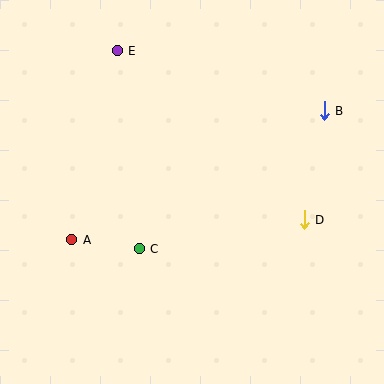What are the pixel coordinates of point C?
Point C is at (139, 249).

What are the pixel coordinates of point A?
Point A is at (72, 240).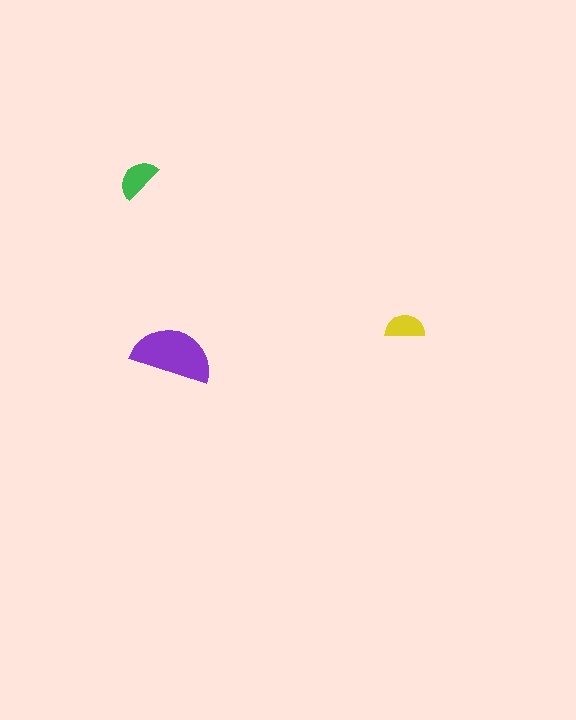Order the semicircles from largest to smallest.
the purple one, the green one, the yellow one.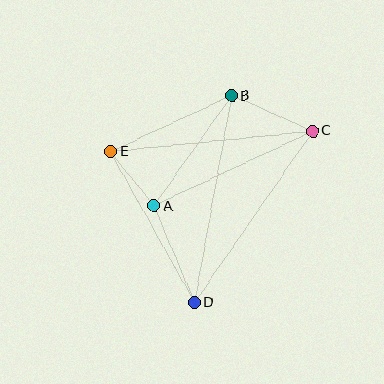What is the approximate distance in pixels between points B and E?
The distance between B and E is approximately 133 pixels.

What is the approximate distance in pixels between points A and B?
The distance between A and B is approximately 135 pixels.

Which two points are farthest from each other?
Points B and D are farthest from each other.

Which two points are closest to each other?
Points A and E are closest to each other.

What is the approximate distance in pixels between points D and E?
The distance between D and E is approximately 173 pixels.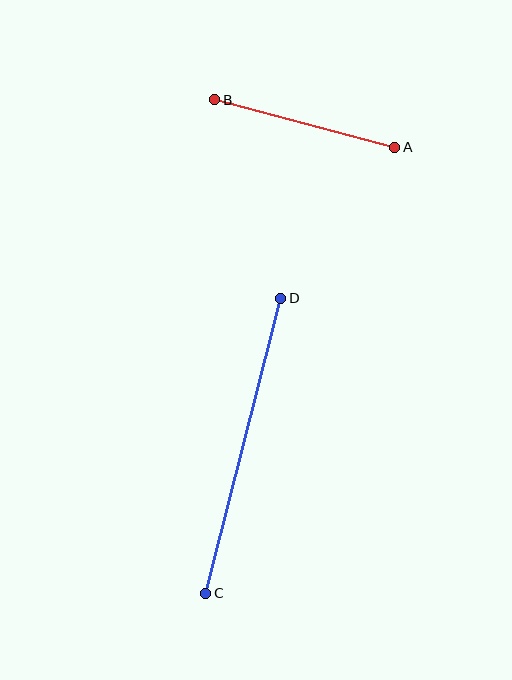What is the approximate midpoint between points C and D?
The midpoint is at approximately (243, 446) pixels.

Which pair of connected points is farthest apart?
Points C and D are farthest apart.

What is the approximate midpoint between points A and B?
The midpoint is at approximately (305, 123) pixels.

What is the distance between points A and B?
The distance is approximately 186 pixels.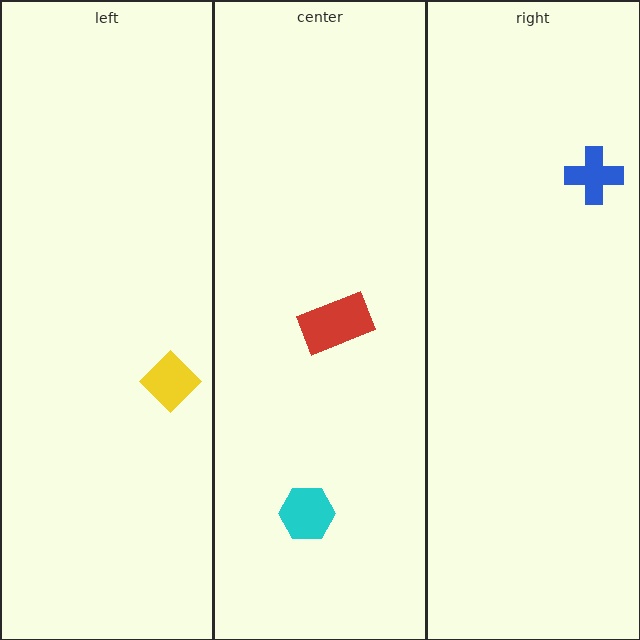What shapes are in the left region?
The yellow diamond.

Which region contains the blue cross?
The right region.